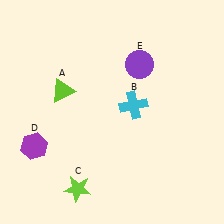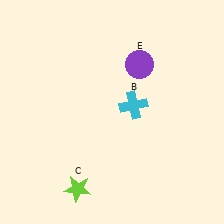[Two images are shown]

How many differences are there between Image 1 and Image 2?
There are 2 differences between the two images.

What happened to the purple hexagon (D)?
The purple hexagon (D) was removed in Image 2. It was in the bottom-left area of Image 1.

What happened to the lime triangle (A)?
The lime triangle (A) was removed in Image 2. It was in the top-left area of Image 1.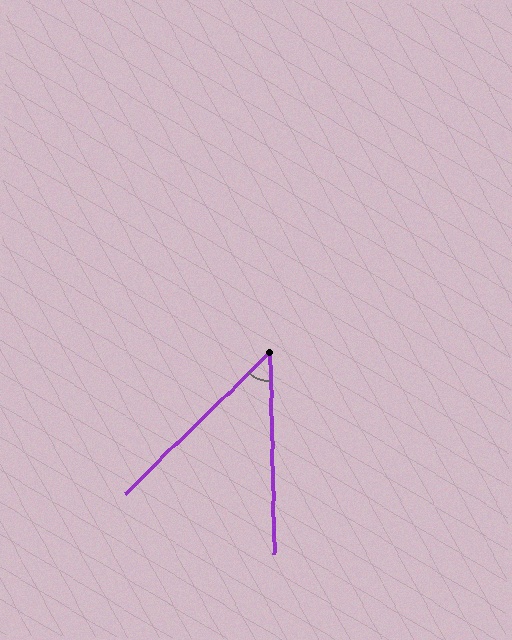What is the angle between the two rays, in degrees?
Approximately 47 degrees.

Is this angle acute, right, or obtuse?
It is acute.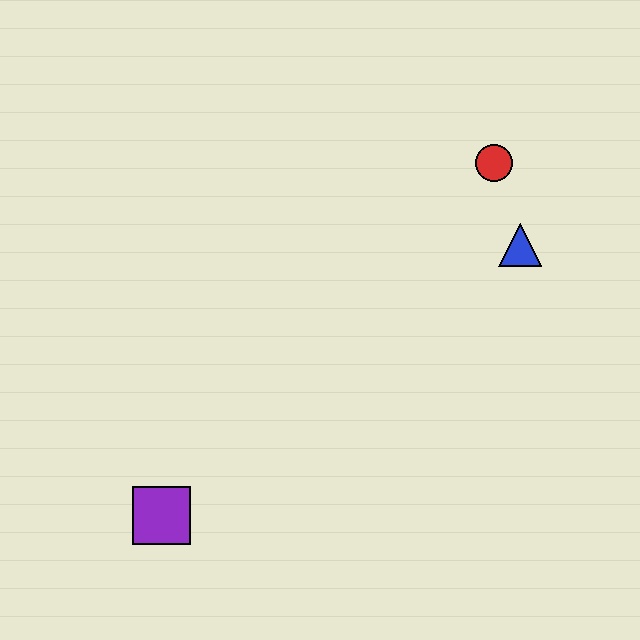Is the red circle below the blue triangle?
No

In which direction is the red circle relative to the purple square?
The red circle is above the purple square.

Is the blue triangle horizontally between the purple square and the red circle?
No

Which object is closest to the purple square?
The blue triangle is closest to the purple square.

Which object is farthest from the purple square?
The red circle is farthest from the purple square.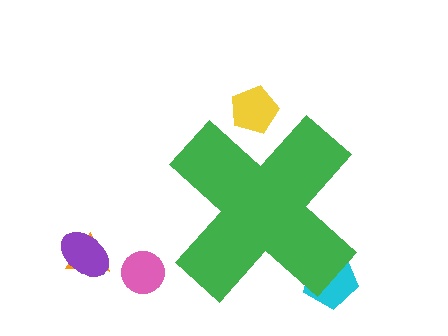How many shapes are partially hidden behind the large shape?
2 shapes are partially hidden.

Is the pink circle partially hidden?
No, the pink circle is fully visible.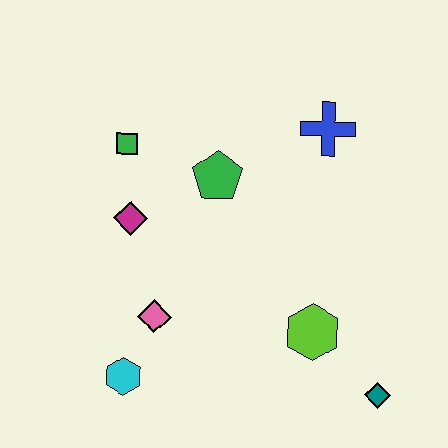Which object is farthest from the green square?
The teal diamond is farthest from the green square.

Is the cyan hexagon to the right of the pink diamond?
No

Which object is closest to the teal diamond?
The lime hexagon is closest to the teal diamond.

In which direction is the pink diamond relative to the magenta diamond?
The pink diamond is below the magenta diamond.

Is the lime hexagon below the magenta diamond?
Yes